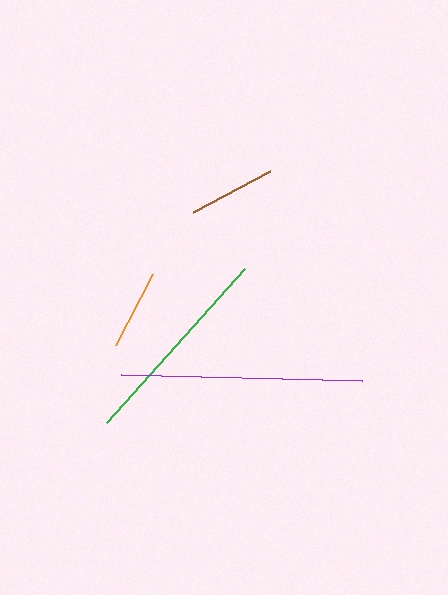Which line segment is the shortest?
The orange line is the shortest at approximately 80 pixels.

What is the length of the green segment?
The green segment is approximately 207 pixels long.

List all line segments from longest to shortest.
From longest to shortest: purple, green, brown, orange.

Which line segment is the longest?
The purple line is the longest at approximately 241 pixels.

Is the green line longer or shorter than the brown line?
The green line is longer than the brown line.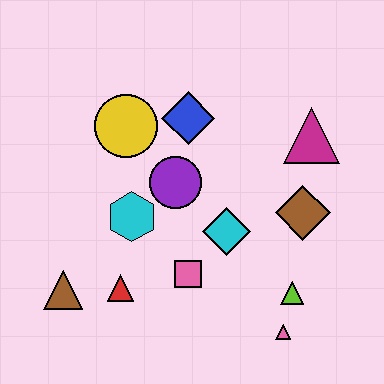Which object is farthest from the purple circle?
The pink triangle is farthest from the purple circle.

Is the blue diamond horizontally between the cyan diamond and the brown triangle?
Yes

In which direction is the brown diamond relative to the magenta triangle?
The brown diamond is below the magenta triangle.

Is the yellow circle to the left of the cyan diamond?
Yes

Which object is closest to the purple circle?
The cyan hexagon is closest to the purple circle.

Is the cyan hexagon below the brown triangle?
No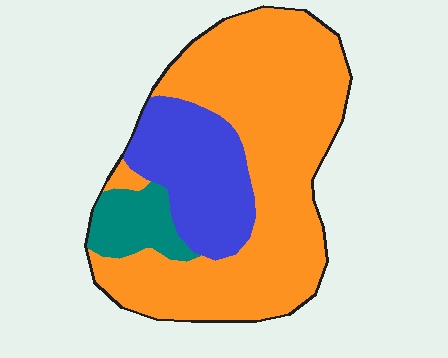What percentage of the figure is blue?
Blue covers around 25% of the figure.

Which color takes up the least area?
Teal, at roughly 10%.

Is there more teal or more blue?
Blue.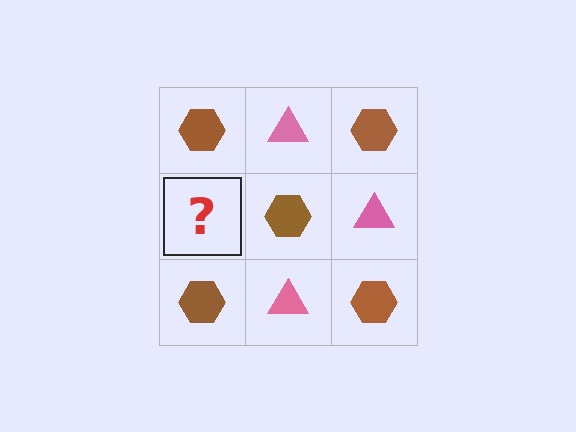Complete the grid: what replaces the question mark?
The question mark should be replaced with a pink triangle.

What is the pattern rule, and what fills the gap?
The rule is that it alternates brown hexagon and pink triangle in a checkerboard pattern. The gap should be filled with a pink triangle.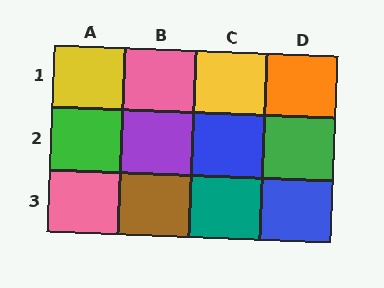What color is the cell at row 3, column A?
Pink.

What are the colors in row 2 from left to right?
Green, purple, blue, green.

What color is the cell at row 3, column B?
Brown.